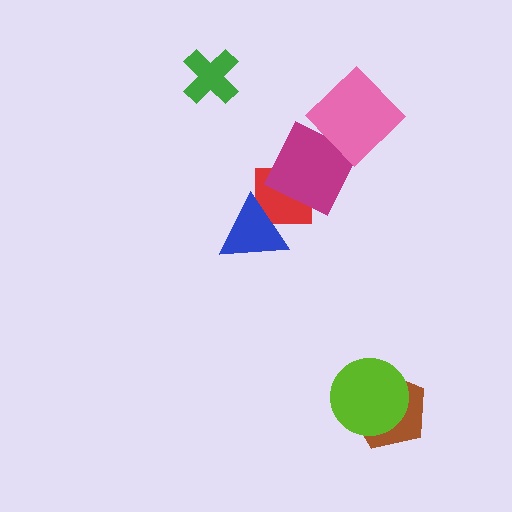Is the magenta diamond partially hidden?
Yes, it is partially covered by another shape.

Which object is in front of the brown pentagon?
The lime circle is in front of the brown pentagon.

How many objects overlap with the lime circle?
1 object overlaps with the lime circle.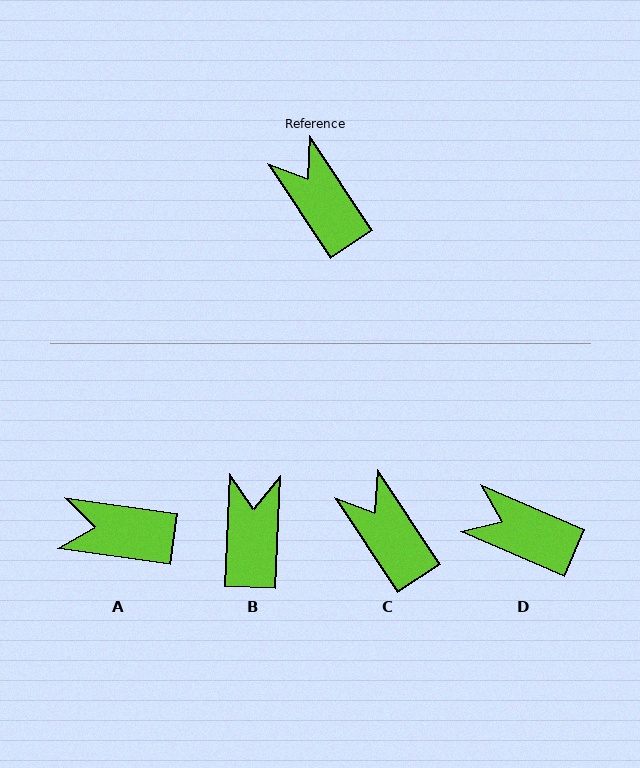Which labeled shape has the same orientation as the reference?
C.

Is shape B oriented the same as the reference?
No, it is off by about 36 degrees.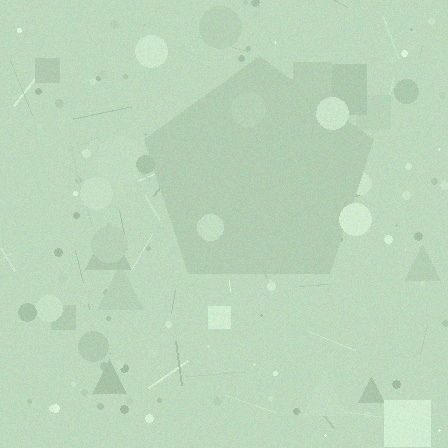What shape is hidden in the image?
A pentagon is hidden in the image.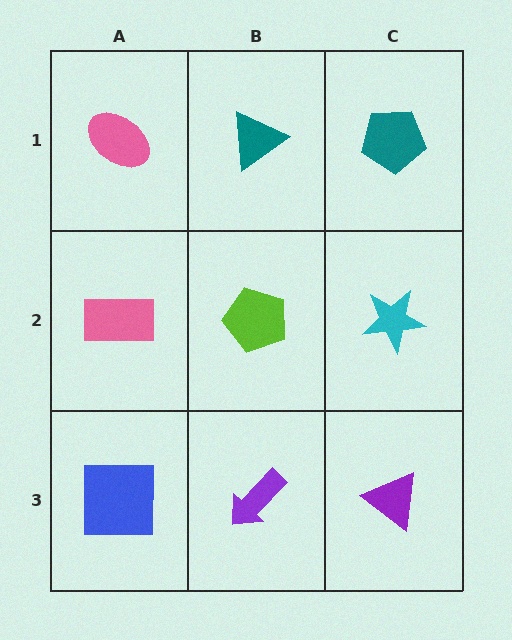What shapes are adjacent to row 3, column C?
A cyan star (row 2, column C), a purple arrow (row 3, column B).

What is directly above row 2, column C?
A teal pentagon.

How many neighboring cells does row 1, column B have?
3.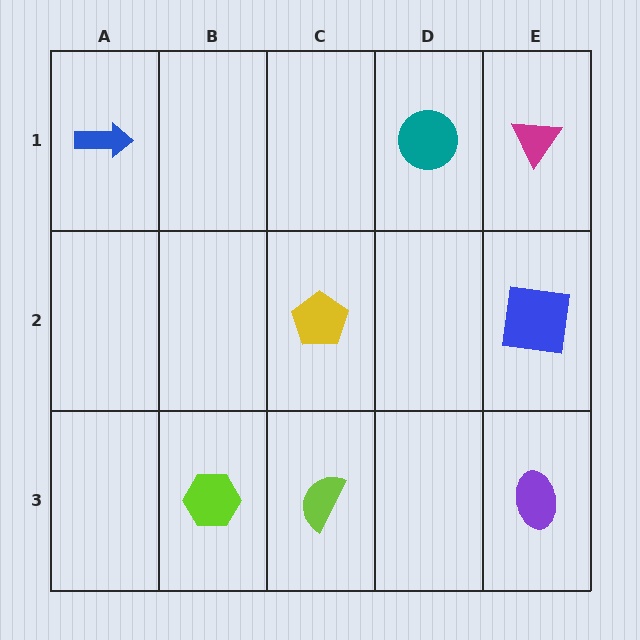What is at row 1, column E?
A magenta triangle.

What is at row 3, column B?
A lime hexagon.